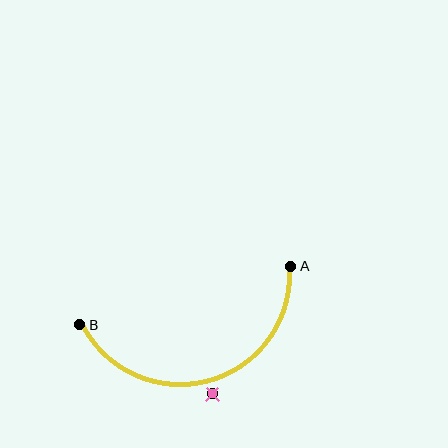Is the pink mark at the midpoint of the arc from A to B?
No — the pink mark does not lie on the arc at all. It sits slightly outside the curve.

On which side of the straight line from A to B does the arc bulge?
The arc bulges below the straight line connecting A and B.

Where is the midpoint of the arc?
The arc midpoint is the point on the curve farthest from the straight line joining A and B. It sits below that line.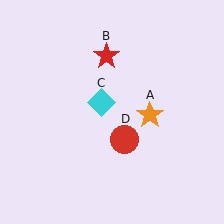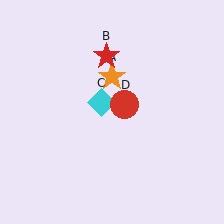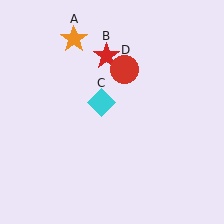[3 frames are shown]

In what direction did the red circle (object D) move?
The red circle (object D) moved up.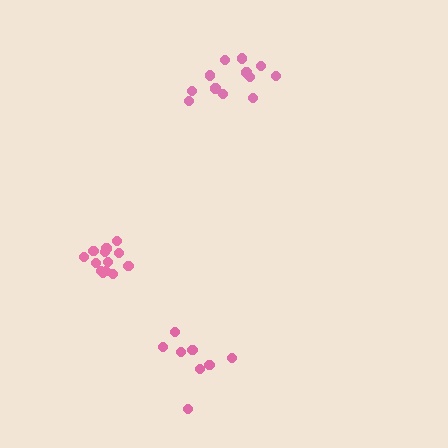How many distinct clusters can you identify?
There are 3 distinct clusters.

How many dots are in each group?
Group 1: 13 dots, Group 2: 8 dots, Group 3: 12 dots (33 total).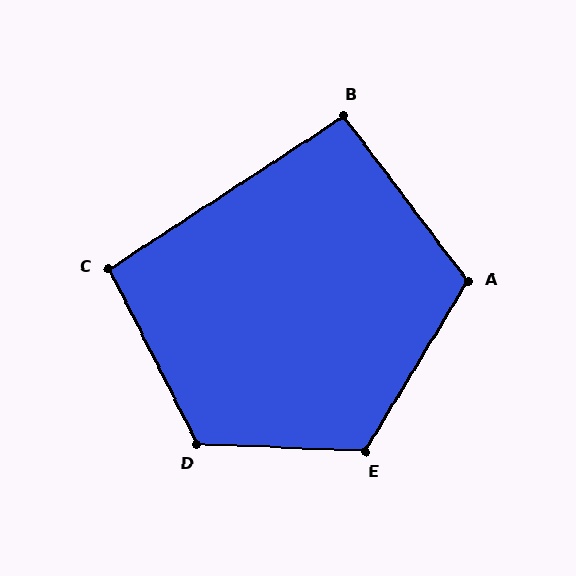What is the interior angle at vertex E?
Approximately 119 degrees (obtuse).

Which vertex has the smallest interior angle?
B, at approximately 94 degrees.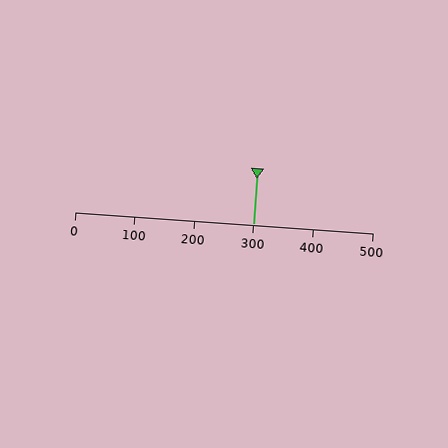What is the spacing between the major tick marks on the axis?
The major ticks are spaced 100 apart.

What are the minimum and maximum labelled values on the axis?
The axis runs from 0 to 500.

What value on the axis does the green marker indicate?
The marker indicates approximately 300.